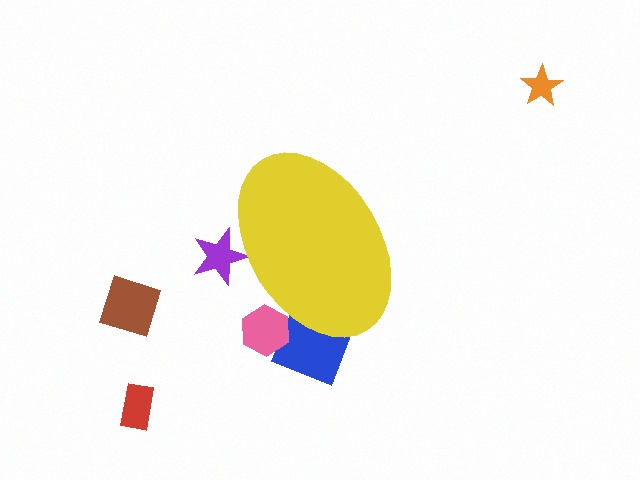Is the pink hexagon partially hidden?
Yes, the pink hexagon is partially hidden behind the yellow ellipse.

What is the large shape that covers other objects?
A yellow ellipse.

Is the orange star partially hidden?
No, the orange star is fully visible.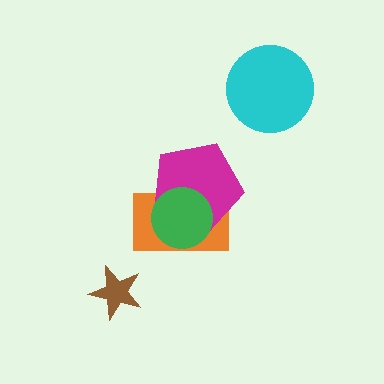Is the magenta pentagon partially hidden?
Yes, it is partially covered by another shape.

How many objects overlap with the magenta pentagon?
2 objects overlap with the magenta pentagon.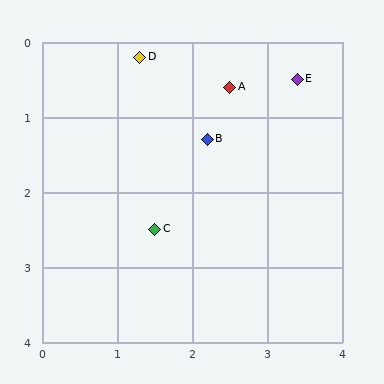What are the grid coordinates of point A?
Point A is at approximately (2.5, 0.6).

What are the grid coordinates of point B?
Point B is at approximately (2.2, 1.3).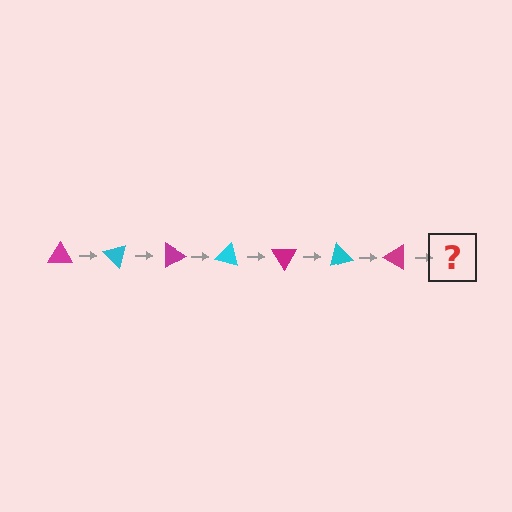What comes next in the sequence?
The next element should be a cyan triangle, rotated 315 degrees from the start.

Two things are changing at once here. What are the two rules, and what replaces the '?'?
The two rules are that it rotates 45 degrees each step and the color cycles through magenta and cyan. The '?' should be a cyan triangle, rotated 315 degrees from the start.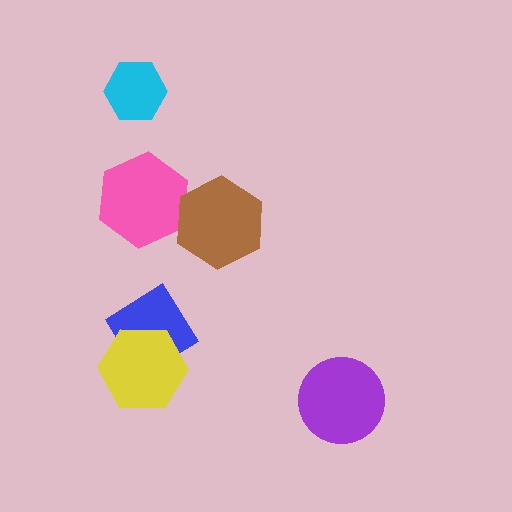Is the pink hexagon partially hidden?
Yes, it is partially covered by another shape.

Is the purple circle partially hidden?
No, no other shape covers it.